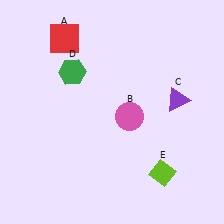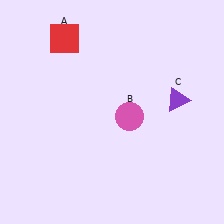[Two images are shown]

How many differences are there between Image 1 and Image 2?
There are 2 differences between the two images.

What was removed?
The green hexagon (D), the lime diamond (E) were removed in Image 2.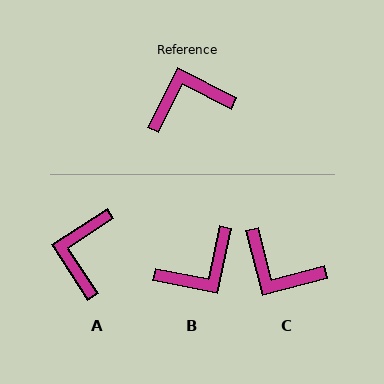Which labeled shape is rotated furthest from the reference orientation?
B, about 165 degrees away.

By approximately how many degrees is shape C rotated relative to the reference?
Approximately 132 degrees counter-clockwise.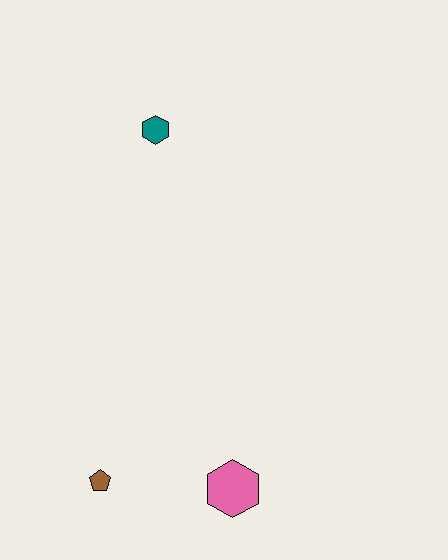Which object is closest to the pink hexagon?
The brown pentagon is closest to the pink hexagon.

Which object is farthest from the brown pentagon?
The teal hexagon is farthest from the brown pentagon.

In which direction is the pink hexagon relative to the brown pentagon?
The pink hexagon is to the right of the brown pentagon.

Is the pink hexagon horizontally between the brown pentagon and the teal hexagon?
No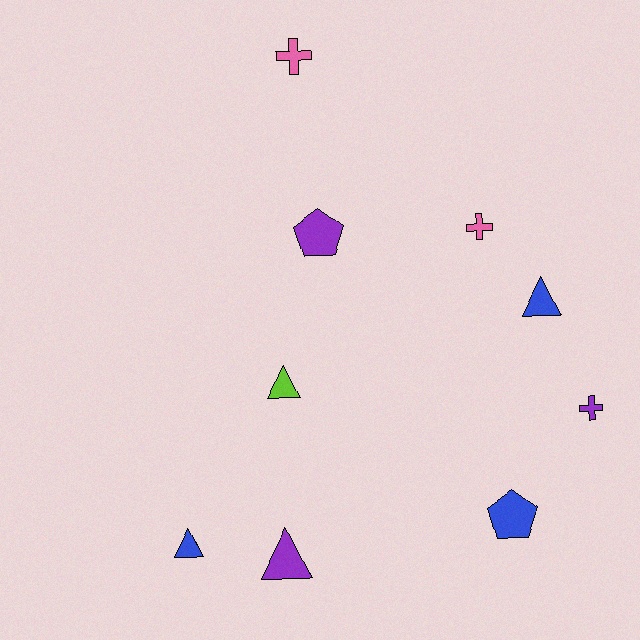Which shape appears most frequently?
Triangle, with 4 objects.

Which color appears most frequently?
Purple, with 3 objects.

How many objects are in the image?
There are 9 objects.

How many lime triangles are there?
There is 1 lime triangle.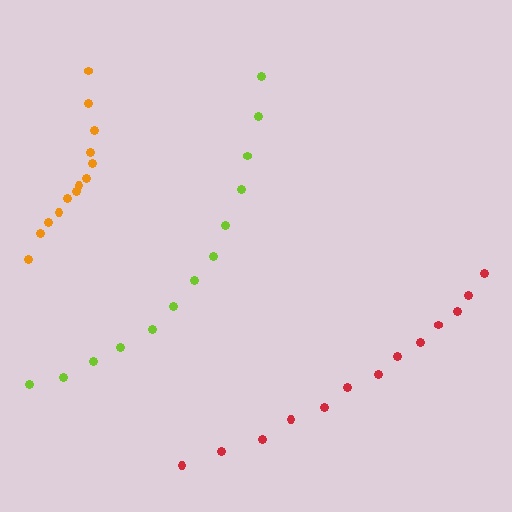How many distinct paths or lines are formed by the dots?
There are 3 distinct paths.